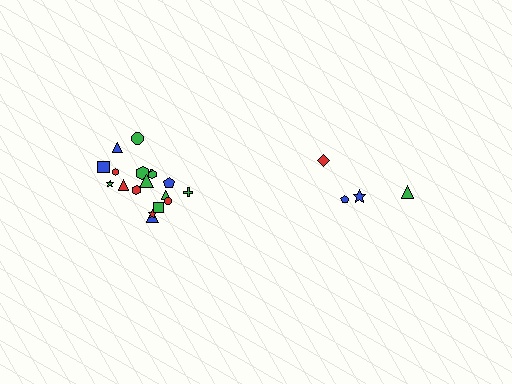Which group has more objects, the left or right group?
The left group.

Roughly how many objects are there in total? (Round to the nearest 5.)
Roughly 20 objects in total.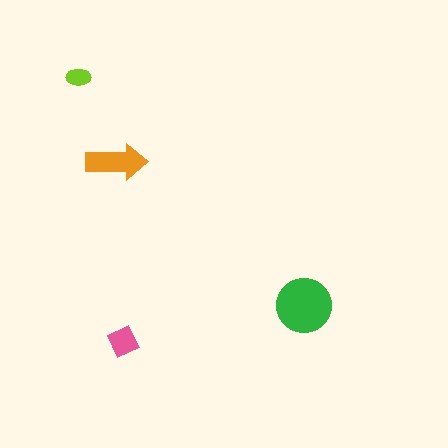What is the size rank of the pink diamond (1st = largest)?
3rd.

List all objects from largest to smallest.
The green circle, the orange arrow, the pink diamond, the lime ellipse.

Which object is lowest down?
The pink diamond is bottommost.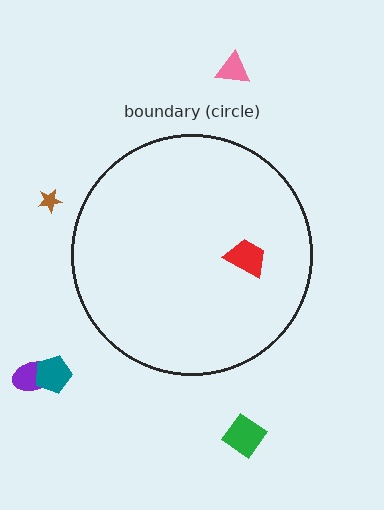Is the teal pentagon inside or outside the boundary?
Outside.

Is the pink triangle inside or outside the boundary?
Outside.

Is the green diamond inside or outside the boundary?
Outside.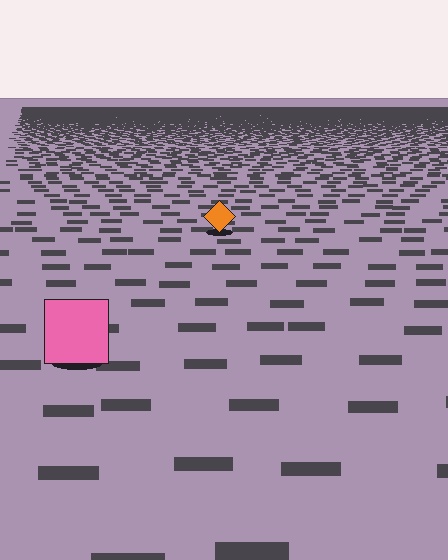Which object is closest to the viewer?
The pink square is closest. The texture marks near it are larger and more spread out.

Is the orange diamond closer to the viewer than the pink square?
No. The pink square is closer — you can tell from the texture gradient: the ground texture is coarser near it.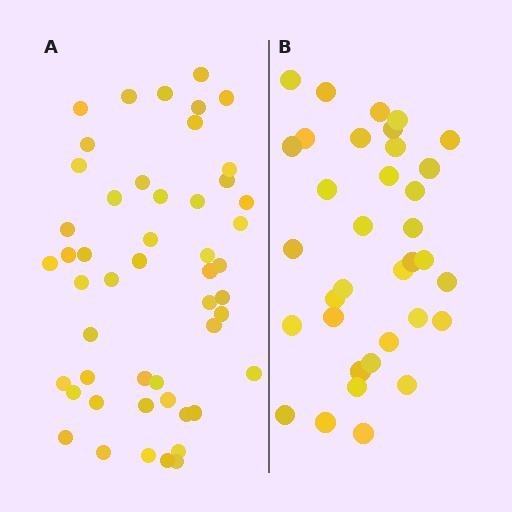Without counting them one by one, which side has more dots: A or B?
Region A (the left region) has more dots.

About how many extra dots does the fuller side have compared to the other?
Region A has approximately 15 more dots than region B.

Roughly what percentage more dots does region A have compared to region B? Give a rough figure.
About 45% more.